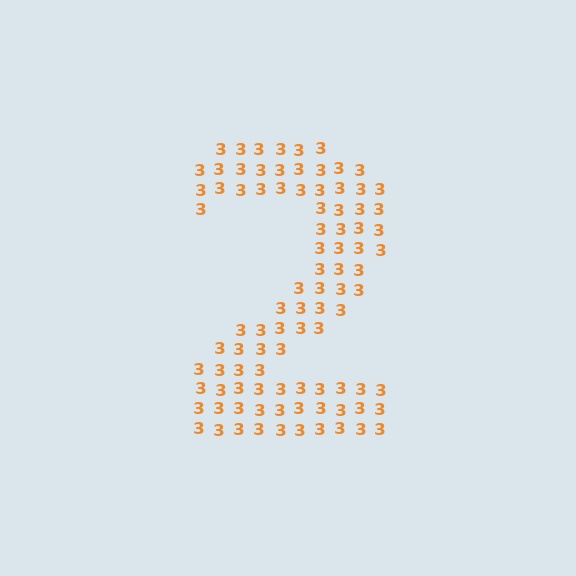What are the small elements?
The small elements are digit 3's.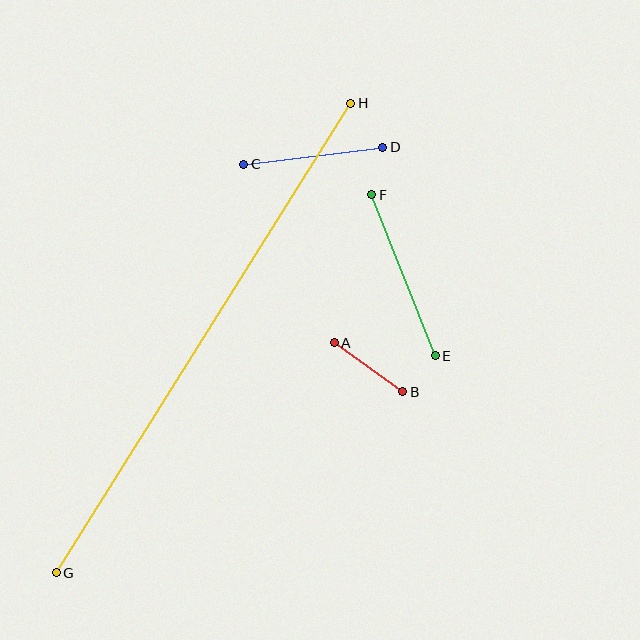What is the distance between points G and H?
The distance is approximately 554 pixels.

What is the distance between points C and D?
The distance is approximately 140 pixels.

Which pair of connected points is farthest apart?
Points G and H are farthest apart.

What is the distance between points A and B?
The distance is approximately 84 pixels.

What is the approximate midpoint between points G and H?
The midpoint is at approximately (204, 338) pixels.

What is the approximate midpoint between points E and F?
The midpoint is at approximately (404, 275) pixels.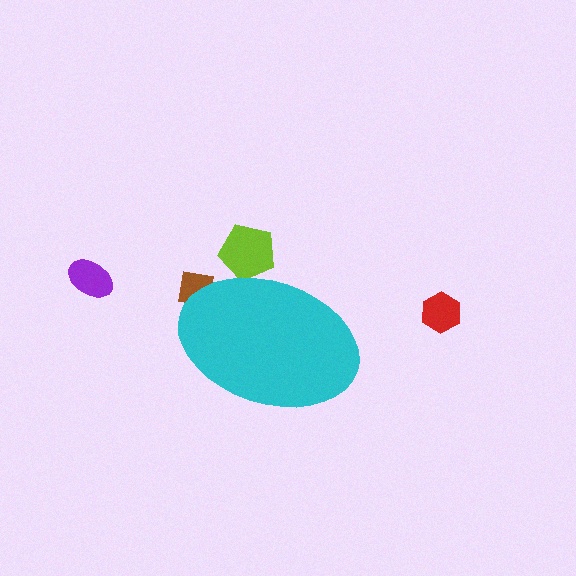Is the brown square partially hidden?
Yes, the brown square is partially hidden behind the cyan ellipse.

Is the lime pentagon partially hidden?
Yes, the lime pentagon is partially hidden behind the cyan ellipse.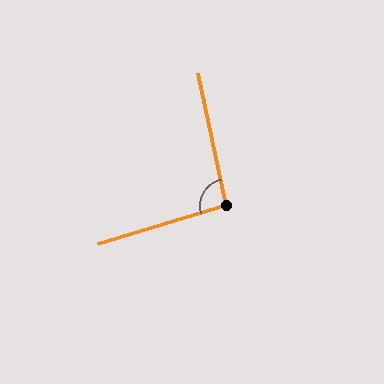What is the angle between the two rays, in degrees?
Approximately 94 degrees.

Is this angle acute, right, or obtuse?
It is approximately a right angle.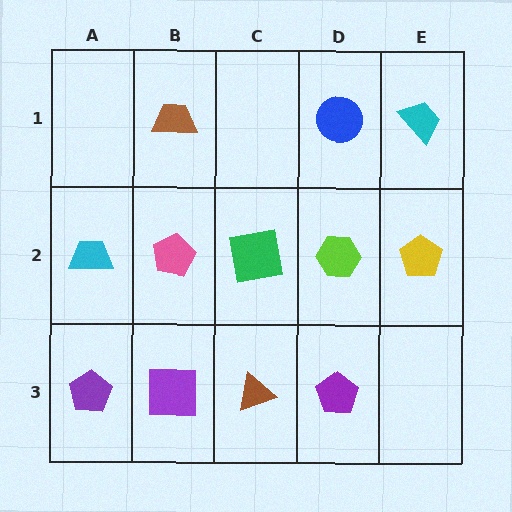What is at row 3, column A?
A purple pentagon.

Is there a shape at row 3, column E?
No, that cell is empty.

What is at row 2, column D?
A lime hexagon.